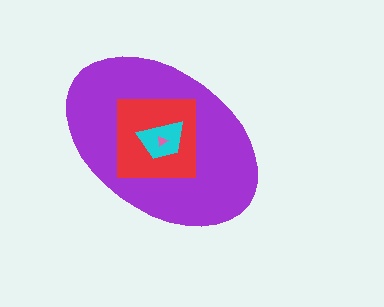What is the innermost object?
The pink triangle.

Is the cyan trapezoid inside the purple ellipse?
Yes.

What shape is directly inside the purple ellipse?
The red square.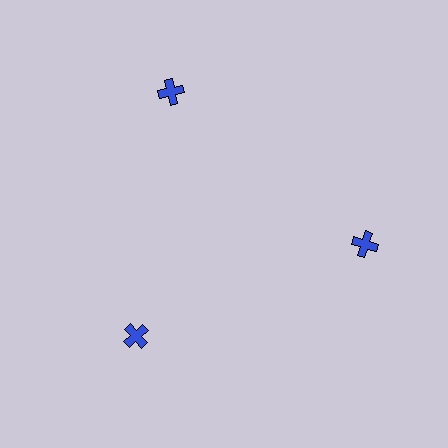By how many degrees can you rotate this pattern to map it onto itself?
The pattern maps onto itself every 120 degrees of rotation.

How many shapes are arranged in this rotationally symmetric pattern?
There are 3 shapes, arranged in 3 groups of 1.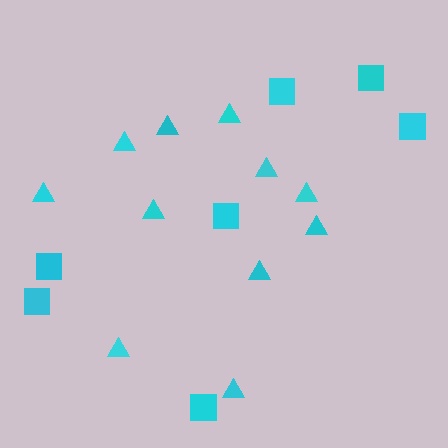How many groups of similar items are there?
There are 2 groups: one group of squares (7) and one group of triangles (11).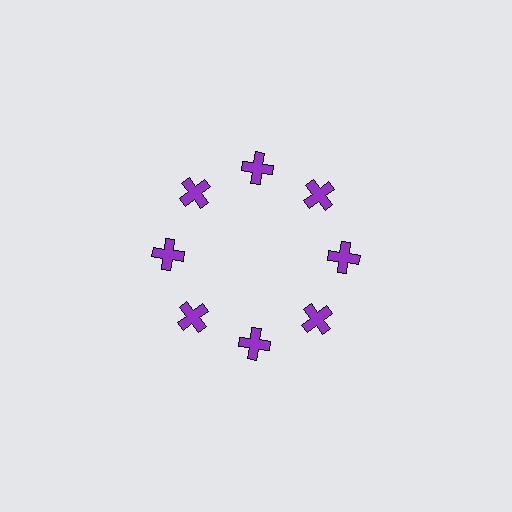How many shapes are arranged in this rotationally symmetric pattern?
There are 8 shapes, arranged in 8 groups of 1.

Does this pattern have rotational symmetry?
Yes, this pattern has 8-fold rotational symmetry. It looks the same after rotating 45 degrees around the center.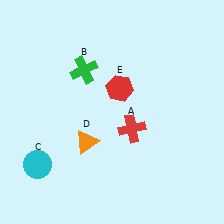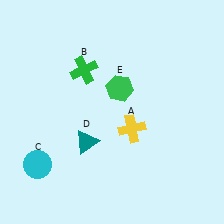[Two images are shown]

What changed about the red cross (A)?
In Image 1, A is red. In Image 2, it changed to yellow.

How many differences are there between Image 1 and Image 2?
There are 3 differences between the two images.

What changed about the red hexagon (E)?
In Image 1, E is red. In Image 2, it changed to green.